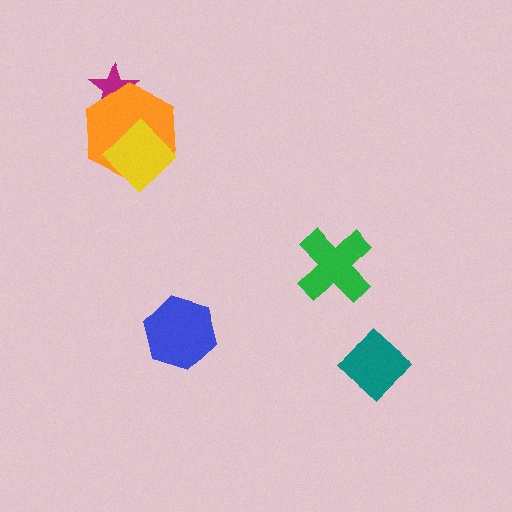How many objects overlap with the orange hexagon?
2 objects overlap with the orange hexagon.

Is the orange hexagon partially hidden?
Yes, it is partially covered by another shape.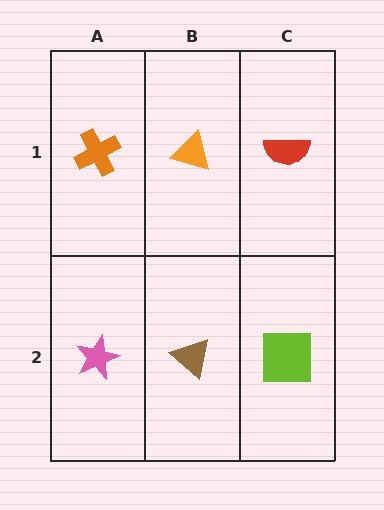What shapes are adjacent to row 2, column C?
A red semicircle (row 1, column C), a brown triangle (row 2, column B).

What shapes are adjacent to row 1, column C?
A lime square (row 2, column C), an orange triangle (row 1, column B).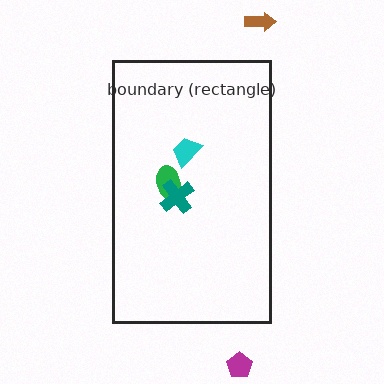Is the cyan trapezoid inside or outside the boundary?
Inside.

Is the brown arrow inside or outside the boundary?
Outside.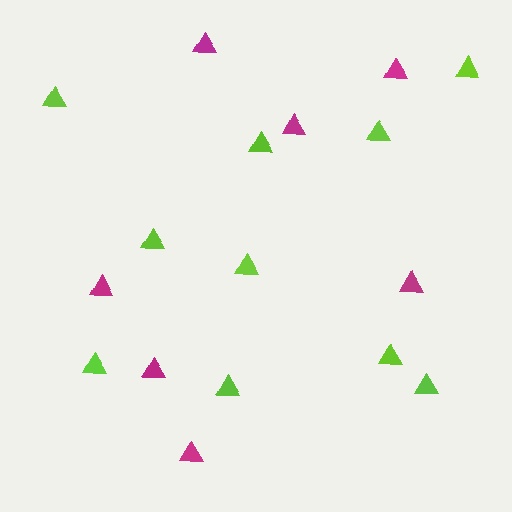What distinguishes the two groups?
There are 2 groups: one group of magenta triangles (7) and one group of lime triangles (10).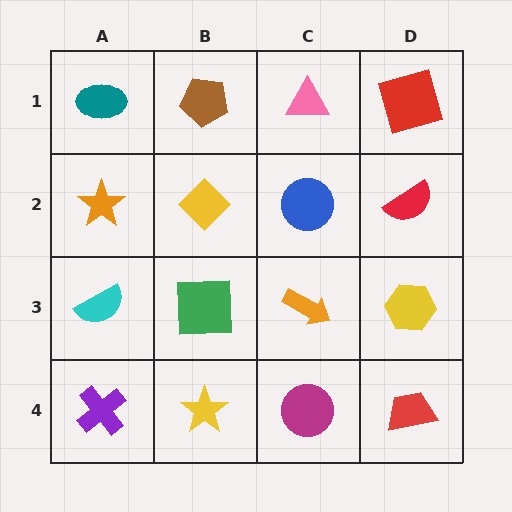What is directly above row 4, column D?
A yellow hexagon.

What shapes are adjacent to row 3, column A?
An orange star (row 2, column A), a purple cross (row 4, column A), a green square (row 3, column B).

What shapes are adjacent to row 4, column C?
An orange arrow (row 3, column C), a yellow star (row 4, column B), a red trapezoid (row 4, column D).